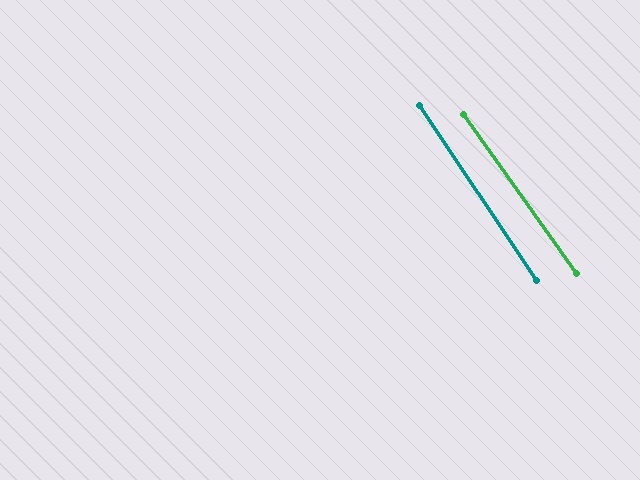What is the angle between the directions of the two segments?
Approximately 2 degrees.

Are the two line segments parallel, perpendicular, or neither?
Parallel — their directions differ by only 1.8°.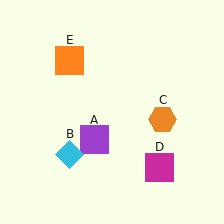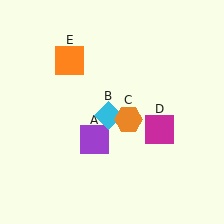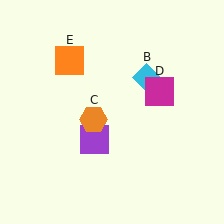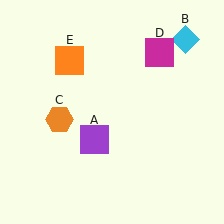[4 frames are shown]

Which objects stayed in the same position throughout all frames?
Purple square (object A) and orange square (object E) remained stationary.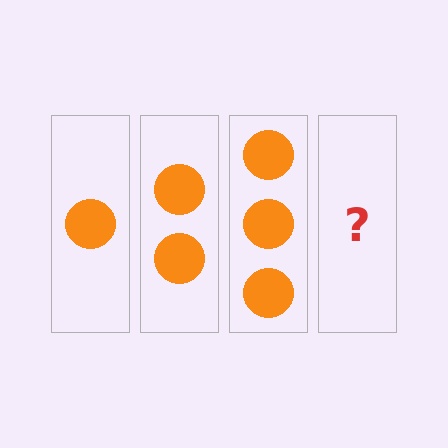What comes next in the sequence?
The next element should be 4 circles.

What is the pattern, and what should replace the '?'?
The pattern is that each step adds one more circle. The '?' should be 4 circles.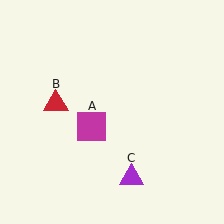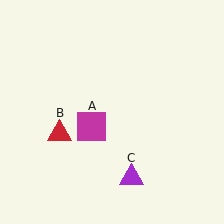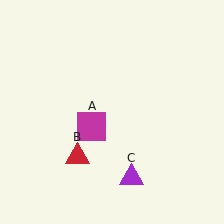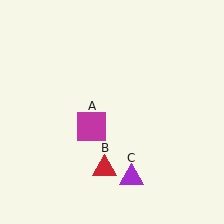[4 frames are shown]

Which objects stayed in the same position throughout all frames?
Magenta square (object A) and purple triangle (object C) remained stationary.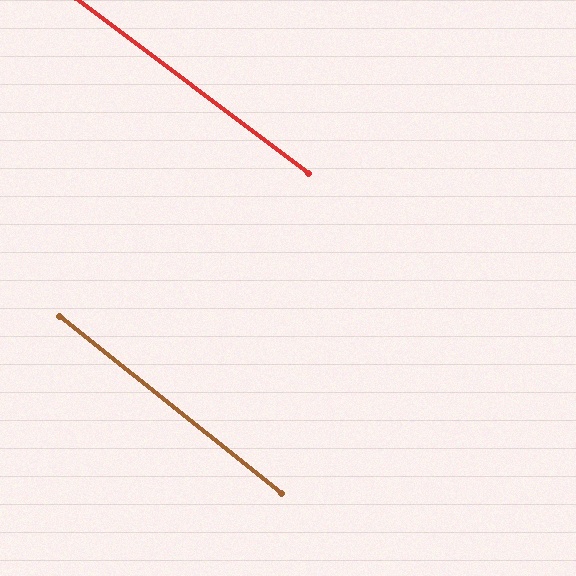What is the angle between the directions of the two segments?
Approximately 2 degrees.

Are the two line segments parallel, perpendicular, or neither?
Parallel — their directions differ by only 1.6°.